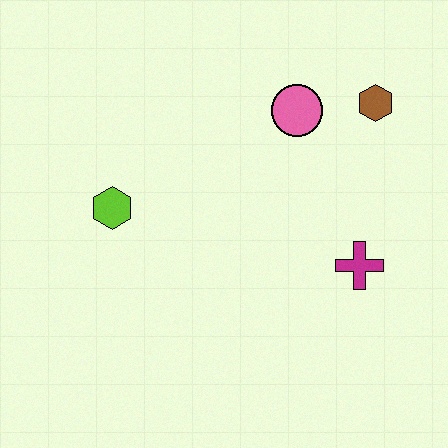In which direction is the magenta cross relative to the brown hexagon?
The magenta cross is below the brown hexagon.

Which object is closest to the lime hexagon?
The pink circle is closest to the lime hexagon.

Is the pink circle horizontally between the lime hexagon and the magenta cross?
Yes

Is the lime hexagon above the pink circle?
No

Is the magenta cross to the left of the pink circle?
No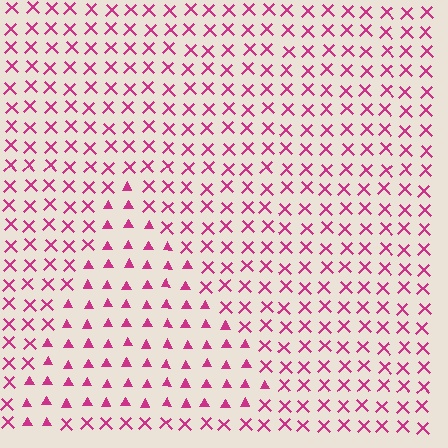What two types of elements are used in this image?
The image uses triangles inside the triangle region and X marks outside it.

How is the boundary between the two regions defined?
The boundary is defined by a change in element shape: triangles inside vs. X marks outside. All elements share the same color and spacing.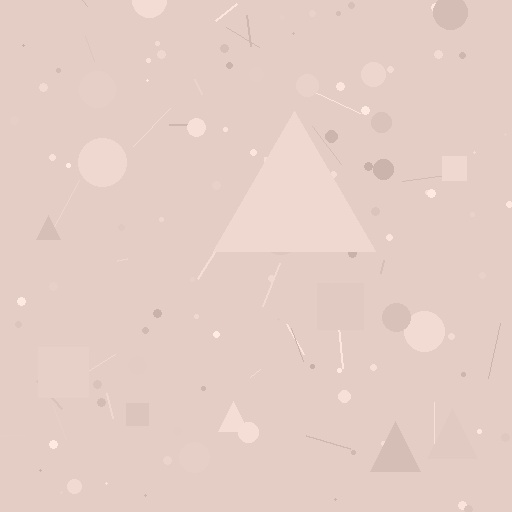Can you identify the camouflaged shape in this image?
The camouflaged shape is a triangle.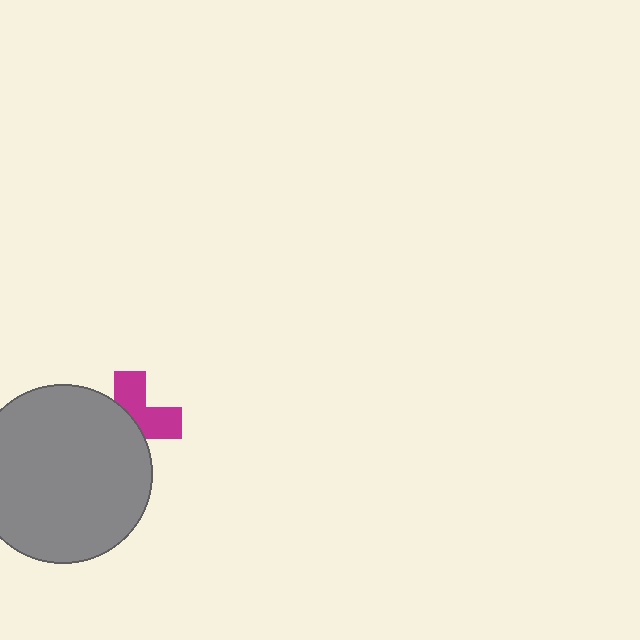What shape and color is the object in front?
The object in front is a gray circle.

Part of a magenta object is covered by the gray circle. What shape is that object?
It is a cross.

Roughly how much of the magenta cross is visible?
About half of it is visible (roughly 46%).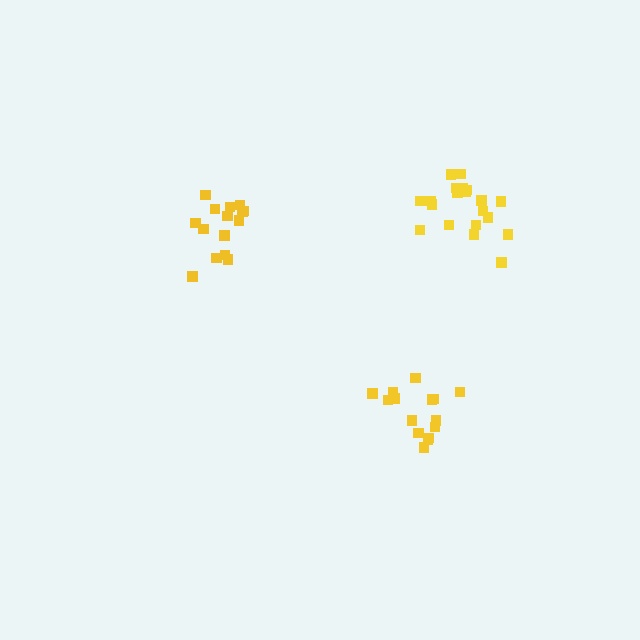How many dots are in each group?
Group 1: 15 dots, Group 2: 20 dots, Group 3: 15 dots (50 total).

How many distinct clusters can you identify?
There are 3 distinct clusters.